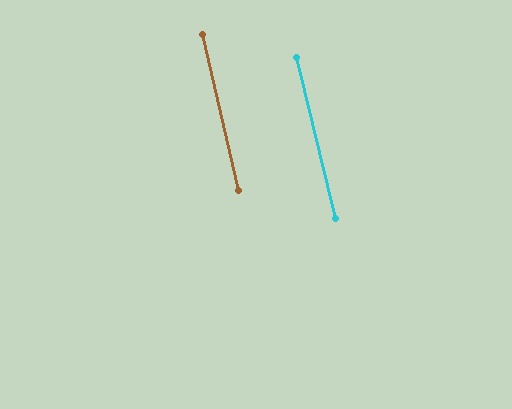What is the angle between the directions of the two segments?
Approximately 0 degrees.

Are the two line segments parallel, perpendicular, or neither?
Parallel — their directions differ by only 0.4°.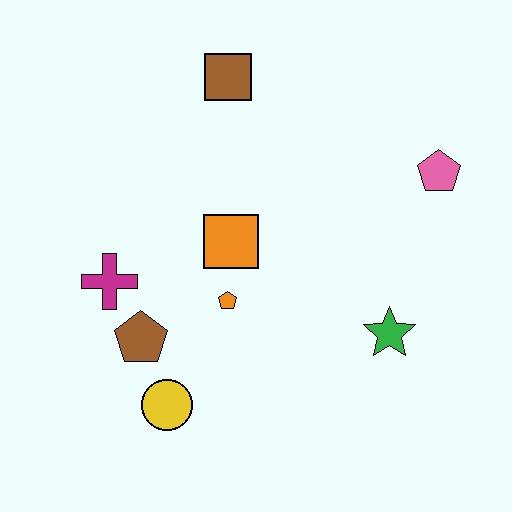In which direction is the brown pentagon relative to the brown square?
The brown pentagon is below the brown square.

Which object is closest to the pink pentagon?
The green star is closest to the pink pentagon.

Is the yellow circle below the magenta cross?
Yes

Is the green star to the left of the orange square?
No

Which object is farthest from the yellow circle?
The pink pentagon is farthest from the yellow circle.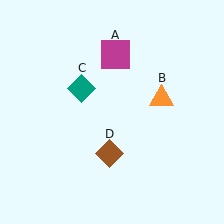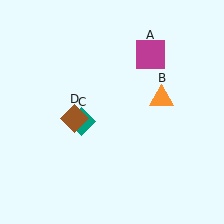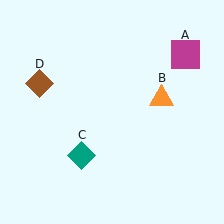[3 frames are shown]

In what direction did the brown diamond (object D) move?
The brown diamond (object D) moved up and to the left.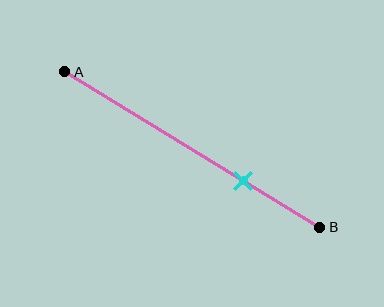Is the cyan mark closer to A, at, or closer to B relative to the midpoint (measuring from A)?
The cyan mark is closer to point B than the midpoint of segment AB.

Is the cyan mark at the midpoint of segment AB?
No, the mark is at about 70% from A, not at the 50% midpoint.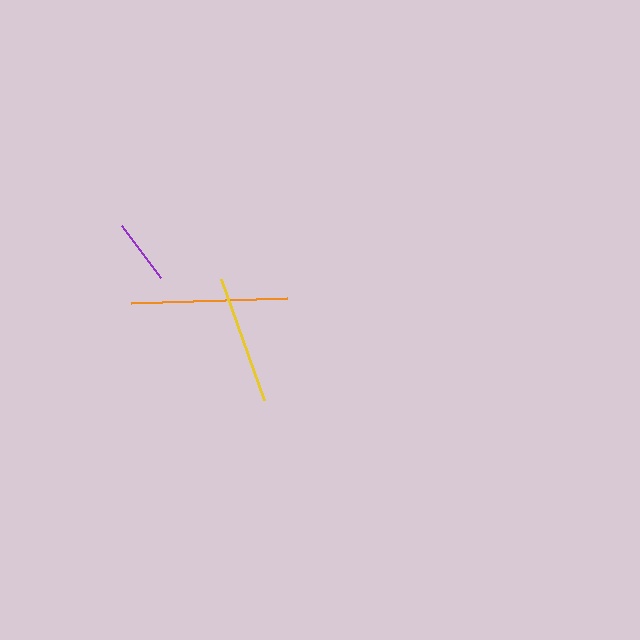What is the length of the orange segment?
The orange segment is approximately 157 pixels long.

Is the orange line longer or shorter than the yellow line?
The orange line is longer than the yellow line.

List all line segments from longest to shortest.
From longest to shortest: orange, yellow, purple.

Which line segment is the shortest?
The purple line is the shortest at approximately 65 pixels.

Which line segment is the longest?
The orange line is the longest at approximately 157 pixels.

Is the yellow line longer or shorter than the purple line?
The yellow line is longer than the purple line.